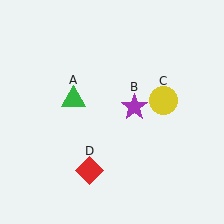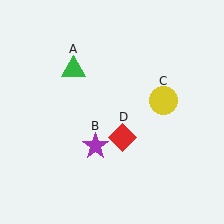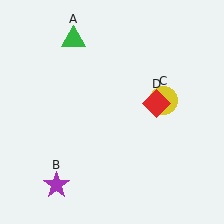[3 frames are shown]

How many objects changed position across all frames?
3 objects changed position: green triangle (object A), purple star (object B), red diamond (object D).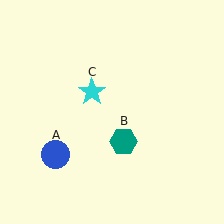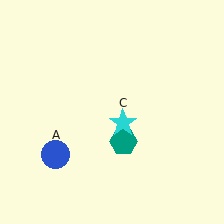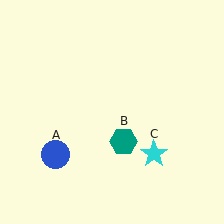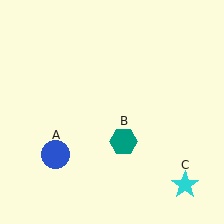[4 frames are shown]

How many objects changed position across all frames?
1 object changed position: cyan star (object C).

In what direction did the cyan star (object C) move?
The cyan star (object C) moved down and to the right.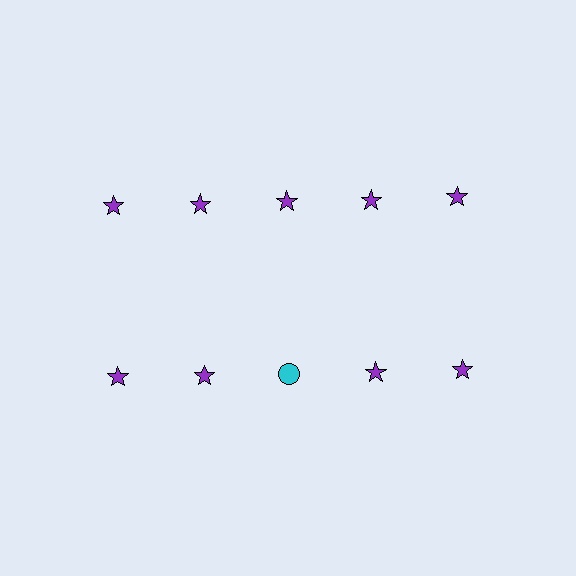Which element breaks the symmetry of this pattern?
The cyan circle in the second row, center column breaks the symmetry. All other shapes are purple stars.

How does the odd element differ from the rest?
It differs in both color (cyan instead of purple) and shape (circle instead of star).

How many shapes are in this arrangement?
There are 10 shapes arranged in a grid pattern.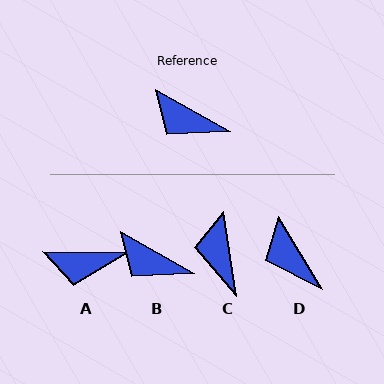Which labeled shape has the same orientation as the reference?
B.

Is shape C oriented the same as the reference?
No, it is off by about 52 degrees.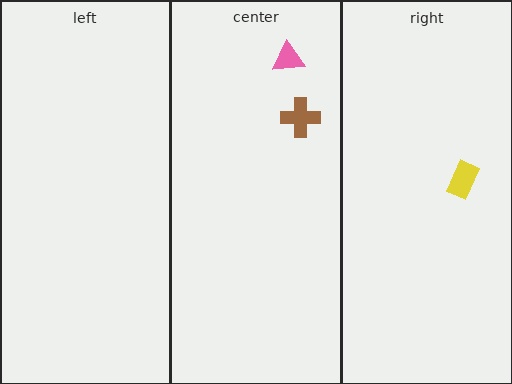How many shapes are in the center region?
2.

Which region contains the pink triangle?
The center region.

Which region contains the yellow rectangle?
The right region.